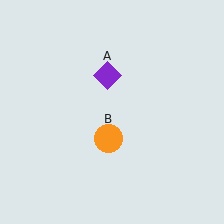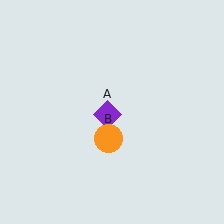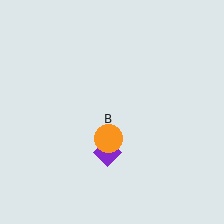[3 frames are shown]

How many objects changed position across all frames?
1 object changed position: purple diamond (object A).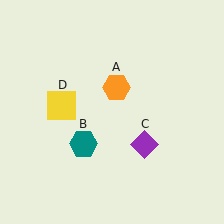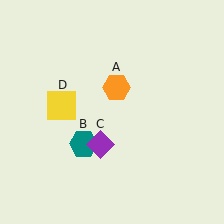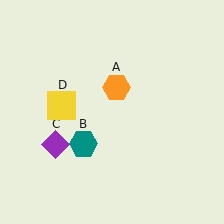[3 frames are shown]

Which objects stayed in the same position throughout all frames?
Orange hexagon (object A) and teal hexagon (object B) and yellow square (object D) remained stationary.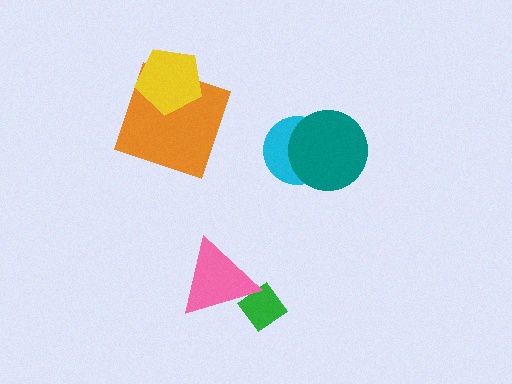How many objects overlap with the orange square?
1 object overlaps with the orange square.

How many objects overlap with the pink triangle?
1 object overlaps with the pink triangle.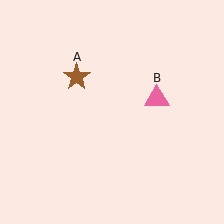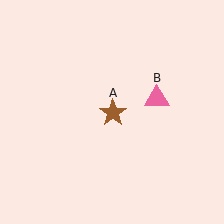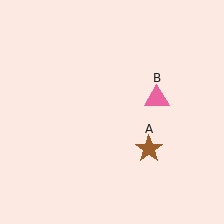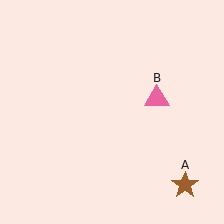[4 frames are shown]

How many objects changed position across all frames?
1 object changed position: brown star (object A).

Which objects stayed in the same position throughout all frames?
Pink triangle (object B) remained stationary.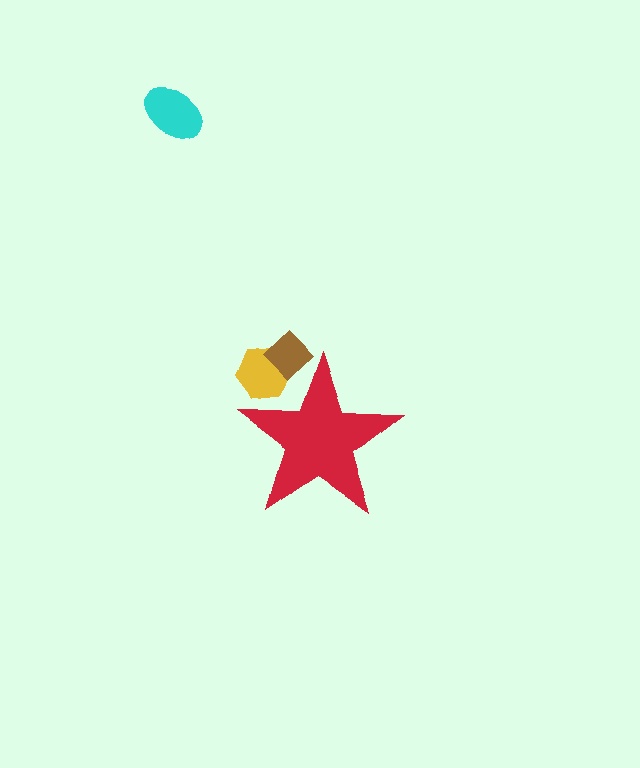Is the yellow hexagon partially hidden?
Yes, the yellow hexagon is partially hidden behind the red star.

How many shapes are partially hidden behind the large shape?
2 shapes are partially hidden.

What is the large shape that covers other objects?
A red star.